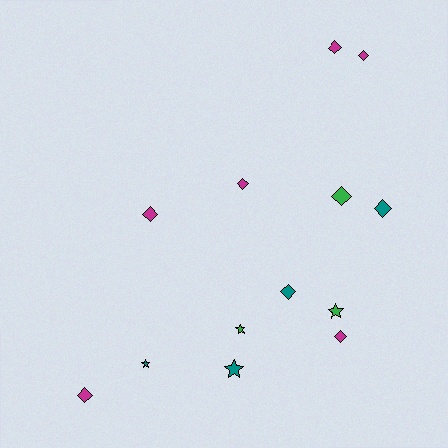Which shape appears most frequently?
Diamond, with 9 objects.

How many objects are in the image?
There are 13 objects.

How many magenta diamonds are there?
There are 6 magenta diamonds.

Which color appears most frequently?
Magenta, with 6 objects.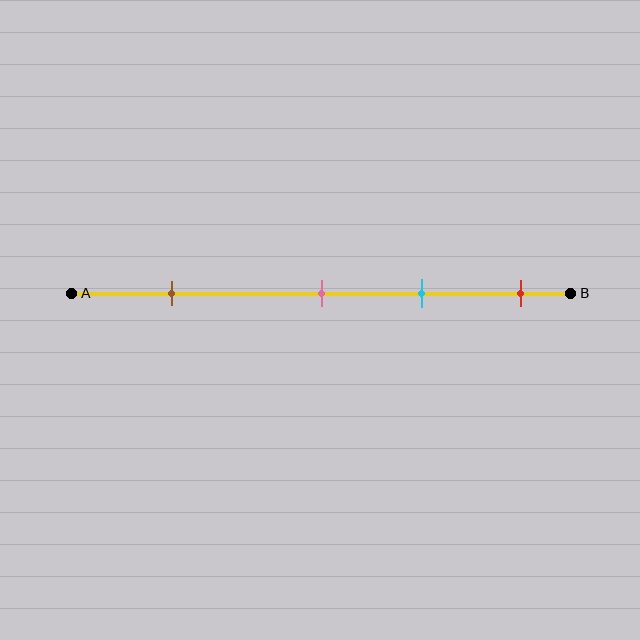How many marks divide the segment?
There are 4 marks dividing the segment.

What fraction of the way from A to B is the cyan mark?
The cyan mark is approximately 70% (0.7) of the way from A to B.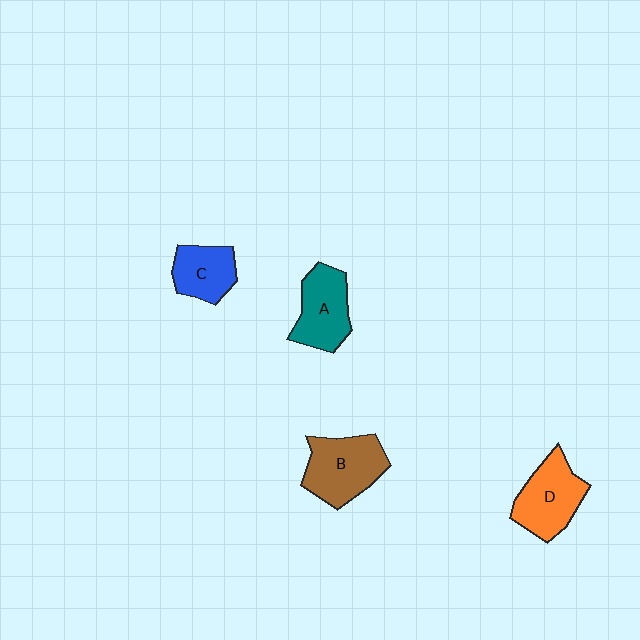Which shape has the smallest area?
Shape C (blue).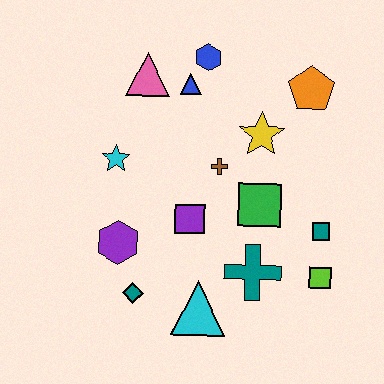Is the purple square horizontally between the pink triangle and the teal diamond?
No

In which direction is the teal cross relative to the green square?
The teal cross is below the green square.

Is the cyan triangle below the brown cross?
Yes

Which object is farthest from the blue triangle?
The lime square is farthest from the blue triangle.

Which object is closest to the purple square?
The brown cross is closest to the purple square.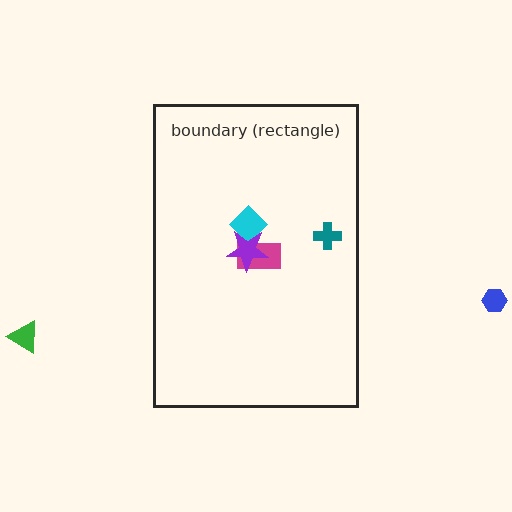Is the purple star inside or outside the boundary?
Inside.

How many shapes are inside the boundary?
4 inside, 2 outside.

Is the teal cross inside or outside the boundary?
Inside.